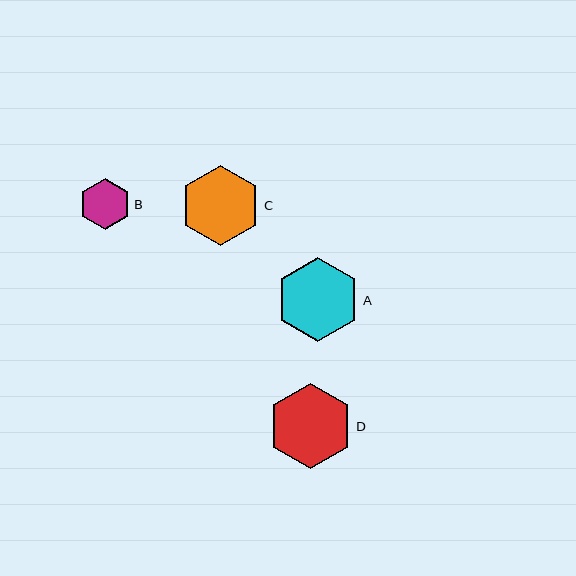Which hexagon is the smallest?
Hexagon B is the smallest with a size of approximately 51 pixels.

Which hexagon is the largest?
Hexagon D is the largest with a size of approximately 85 pixels.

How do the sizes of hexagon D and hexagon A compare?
Hexagon D and hexagon A are approximately the same size.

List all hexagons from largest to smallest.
From largest to smallest: D, A, C, B.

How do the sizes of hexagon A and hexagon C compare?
Hexagon A and hexagon C are approximately the same size.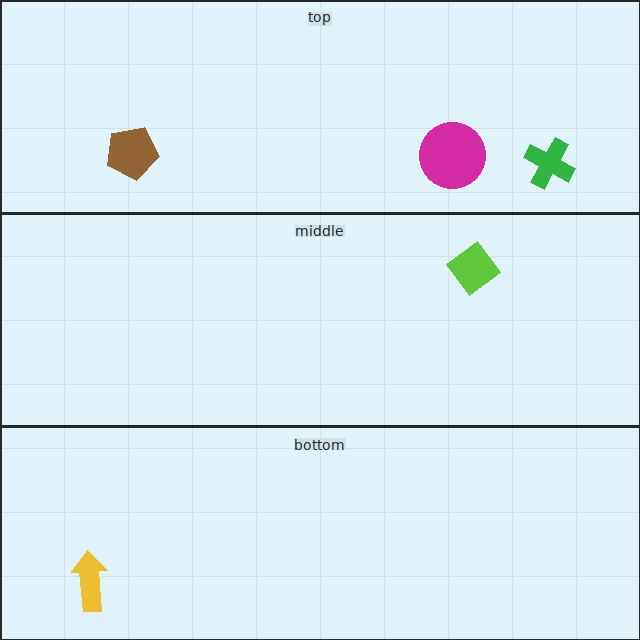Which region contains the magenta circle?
The top region.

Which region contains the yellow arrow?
The bottom region.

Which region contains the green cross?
The top region.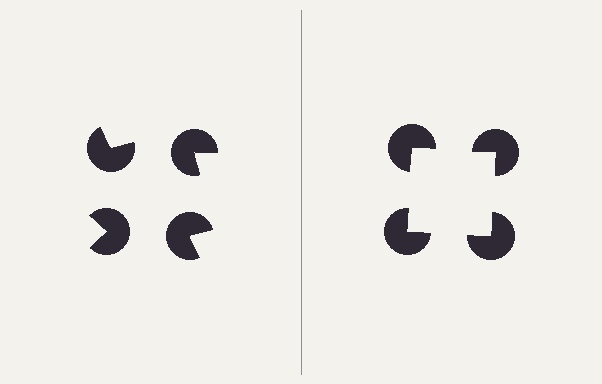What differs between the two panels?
The pac-man discs are positioned identically on both sides; only the wedge orientations differ. On the right they align to a square; on the left they are misaligned.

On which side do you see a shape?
An illusory square appears on the right side. On the left side the wedge cuts are rotated, so no coherent shape forms.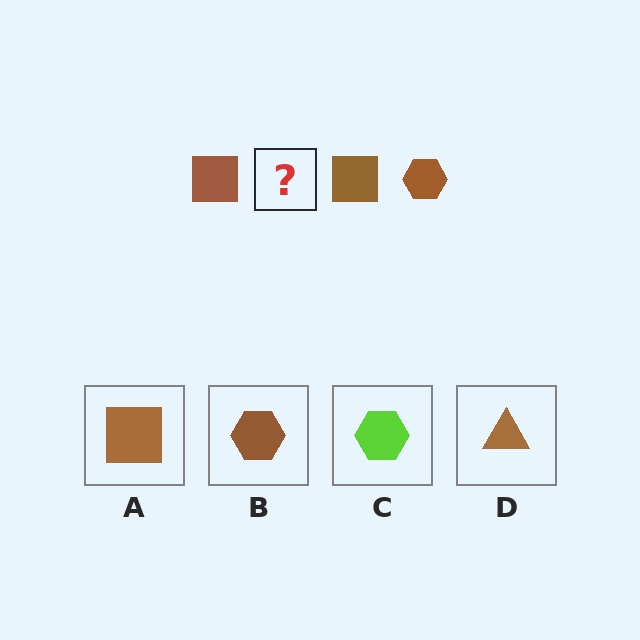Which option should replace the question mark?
Option B.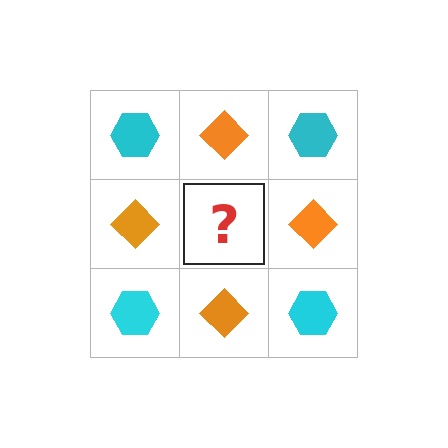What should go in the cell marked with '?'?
The missing cell should contain a cyan hexagon.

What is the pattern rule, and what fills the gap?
The rule is that it alternates cyan hexagon and orange diamond in a checkerboard pattern. The gap should be filled with a cyan hexagon.